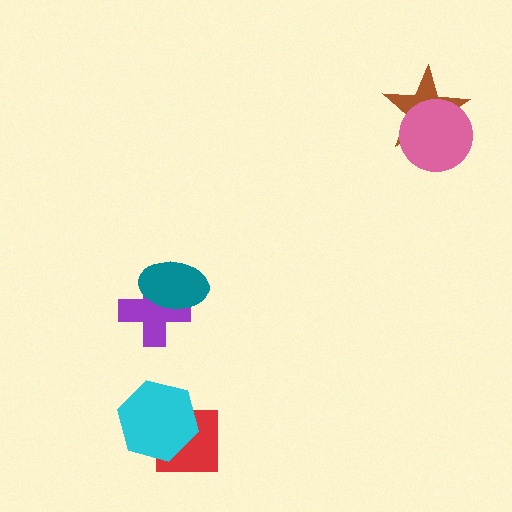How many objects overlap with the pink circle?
1 object overlaps with the pink circle.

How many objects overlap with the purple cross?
1 object overlaps with the purple cross.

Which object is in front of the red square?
The cyan hexagon is in front of the red square.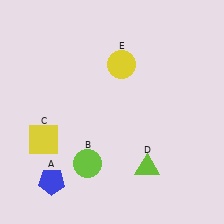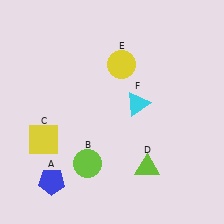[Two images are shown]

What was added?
A cyan triangle (F) was added in Image 2.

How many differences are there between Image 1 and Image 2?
There is 1 difference between the two images.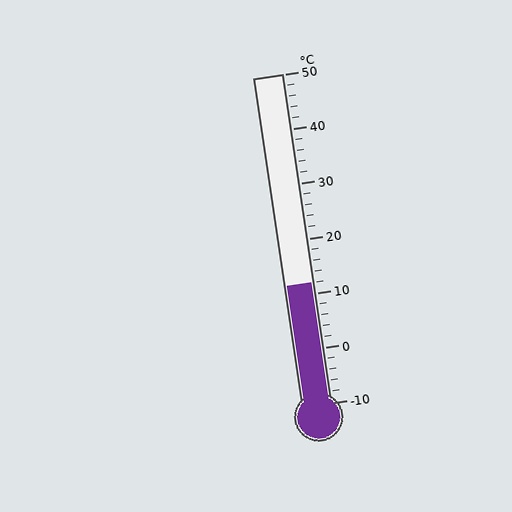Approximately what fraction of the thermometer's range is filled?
The thermometer is filled to approximately 35% of its range.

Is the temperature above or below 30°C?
The temperature is below 30°C.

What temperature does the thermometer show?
The thermometer shows approximately 12°C.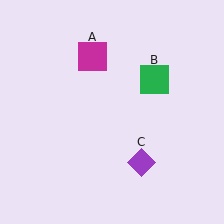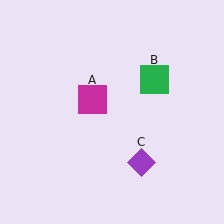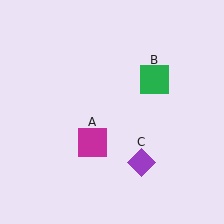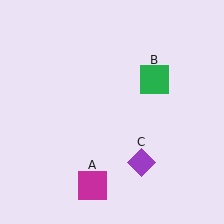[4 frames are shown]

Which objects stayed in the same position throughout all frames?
Green square (object B) and purple diamond (object C) remained stationary.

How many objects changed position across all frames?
1 object changed position: magenta square (object A).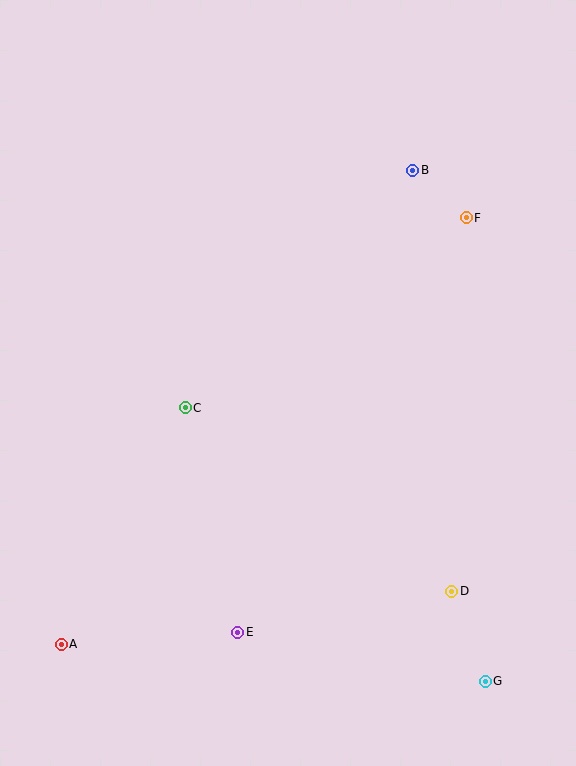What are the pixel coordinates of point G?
Point G is at (485, 681).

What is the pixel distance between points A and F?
The distance between A and F is 588 pixels.